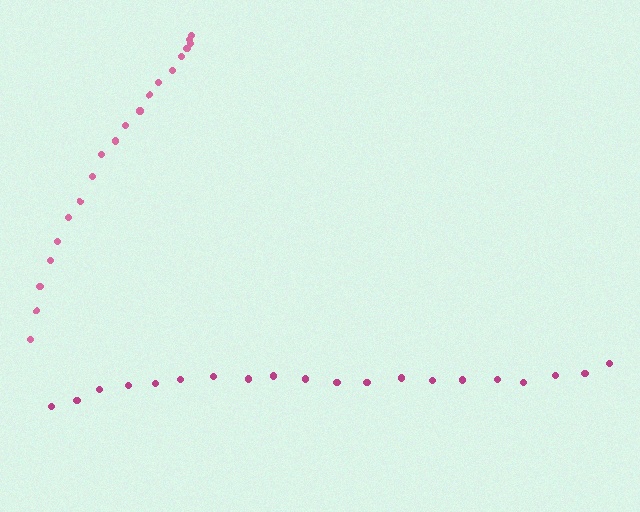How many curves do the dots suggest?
There are 2 distinct paths.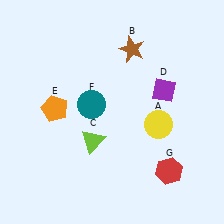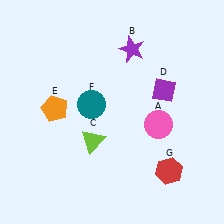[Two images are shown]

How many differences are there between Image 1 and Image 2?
There are 2 differences between the two images.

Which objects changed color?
A changed from yellow to pink. B changed from brown to purple.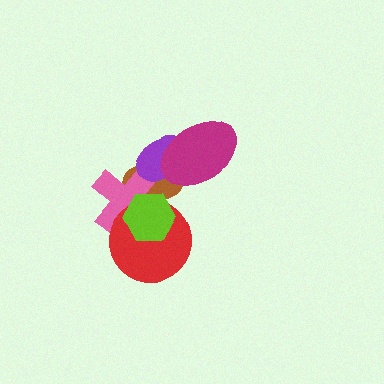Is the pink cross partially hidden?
Yes, it is partially covered by another shape.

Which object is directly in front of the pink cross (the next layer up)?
The red circle is directly in front of the pink cross.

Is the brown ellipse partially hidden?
Yes, it is partially covered by another shape.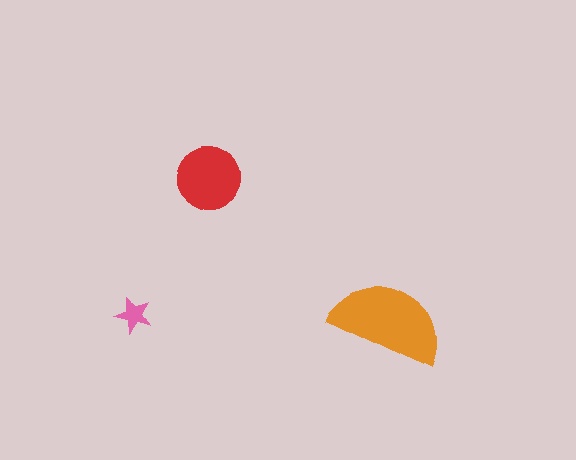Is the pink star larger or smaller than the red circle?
Smaller.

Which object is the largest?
The orange semicircle.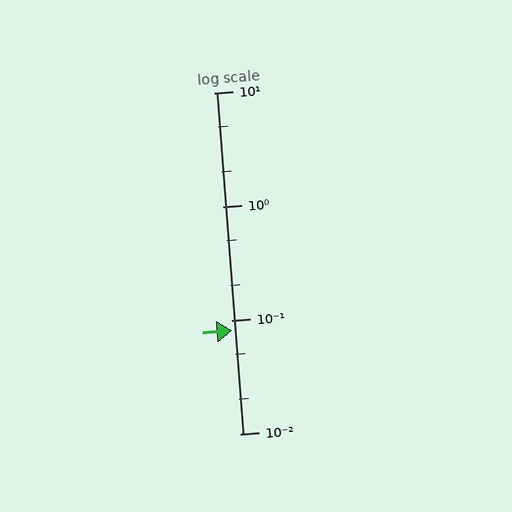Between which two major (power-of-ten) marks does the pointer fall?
The pointer is between 0.01 and 0.1.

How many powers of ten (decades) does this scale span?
The scale spans 3 decades, from 0.01 to 10.